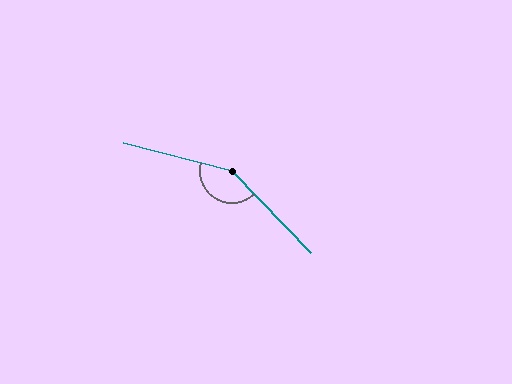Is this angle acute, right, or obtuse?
It is obtuse.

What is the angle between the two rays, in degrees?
Approximately 148 degrees.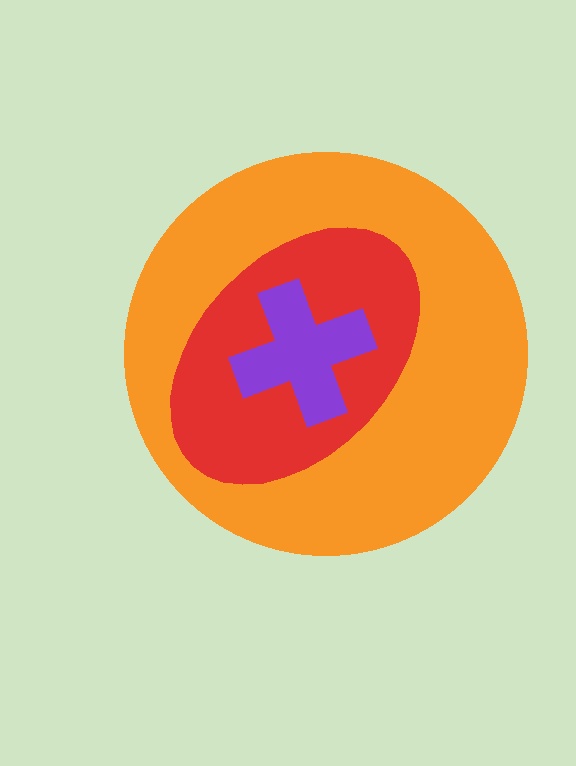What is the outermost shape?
The orange circle.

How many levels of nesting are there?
3.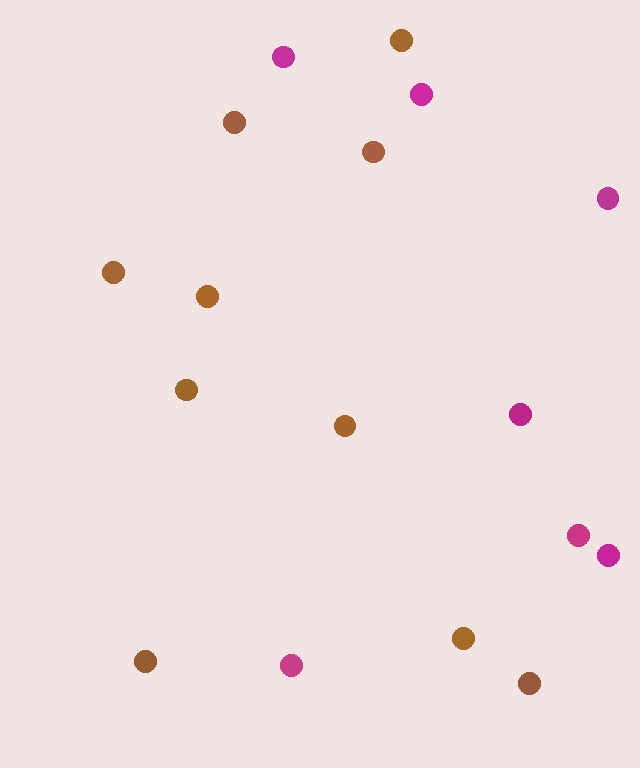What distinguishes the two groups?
There are 2 groups: one group of magenta circles (7) and one group of brown circles (10).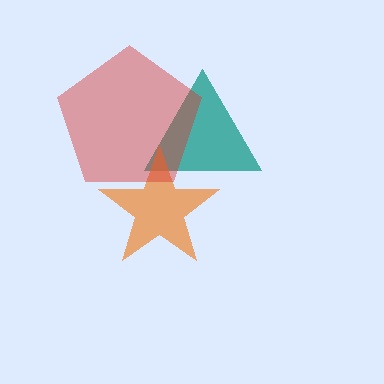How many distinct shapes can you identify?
There are 3 distinct shapes: a teal triangle, an orange star, a red pentagon.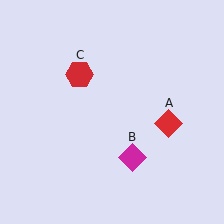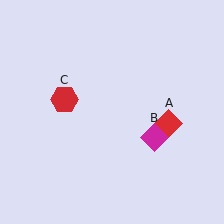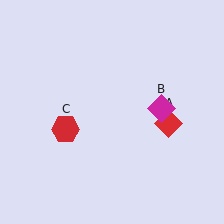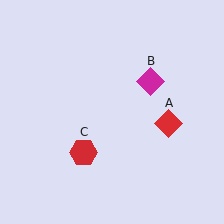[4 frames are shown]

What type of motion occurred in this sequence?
The magenta diamond (object B), red hexagon (object C) rotated counterclockwise around the center of the scene.